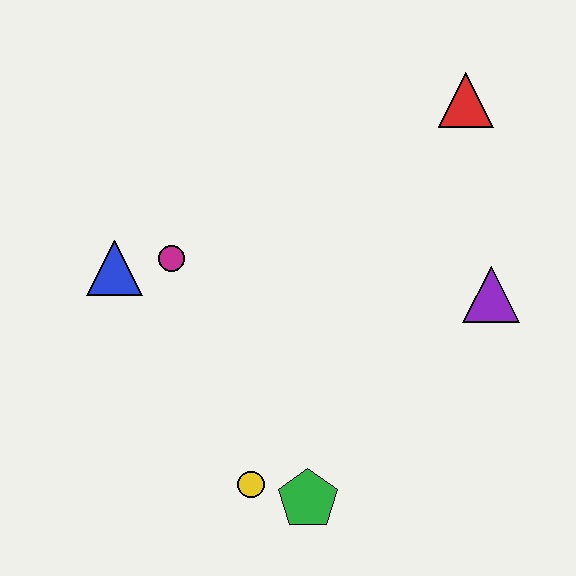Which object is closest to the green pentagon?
The yellow circle is closest to the green pentagon.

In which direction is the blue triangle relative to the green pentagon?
The blue triangle is above the green pentagon.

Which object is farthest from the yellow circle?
The red triangle is farthest from the yellow circle.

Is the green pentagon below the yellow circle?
Yes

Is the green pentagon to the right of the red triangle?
No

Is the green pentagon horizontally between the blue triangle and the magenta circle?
No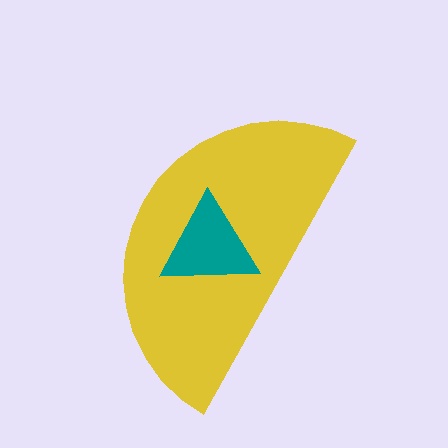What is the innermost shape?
The teal triangle.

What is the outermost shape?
The yellow semicircle.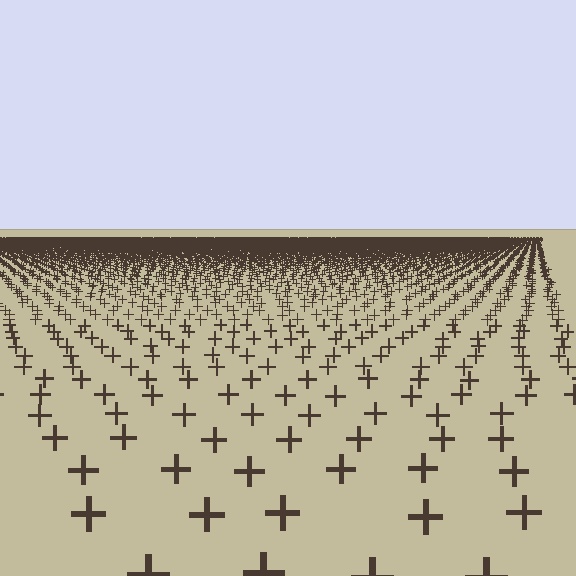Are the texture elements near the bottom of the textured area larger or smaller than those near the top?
Larger. Near the bottom, elements are closer to the viewer and appear at a bigger on-screen size.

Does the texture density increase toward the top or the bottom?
Density increases toward the top.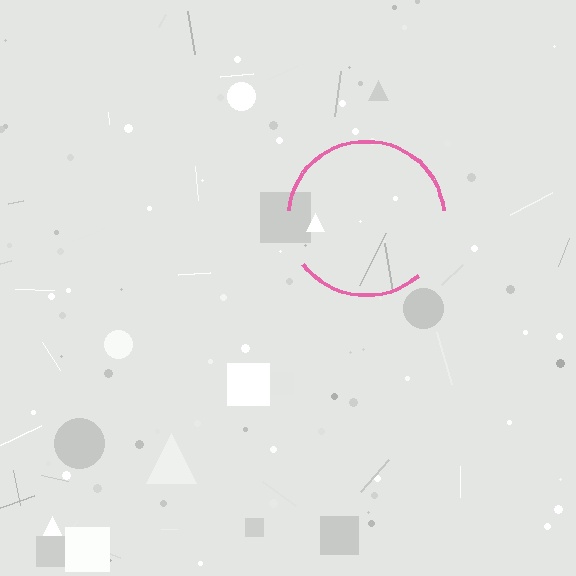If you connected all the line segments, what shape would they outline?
They would outline a circle.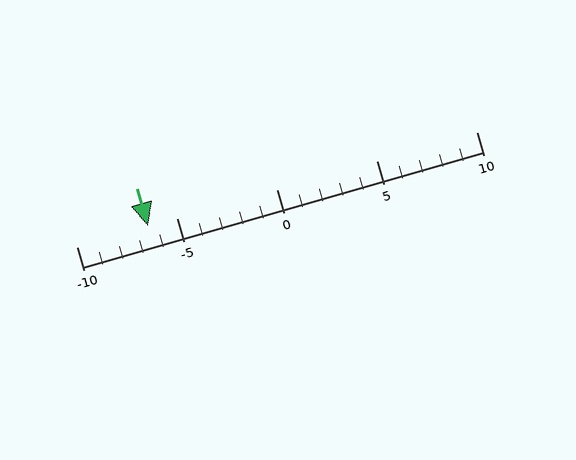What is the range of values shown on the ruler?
The ruler shows values from -10 to 10.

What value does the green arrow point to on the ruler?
The green arrow points to approximately -6.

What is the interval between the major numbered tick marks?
The major tick marks are spaced 5 units apart.